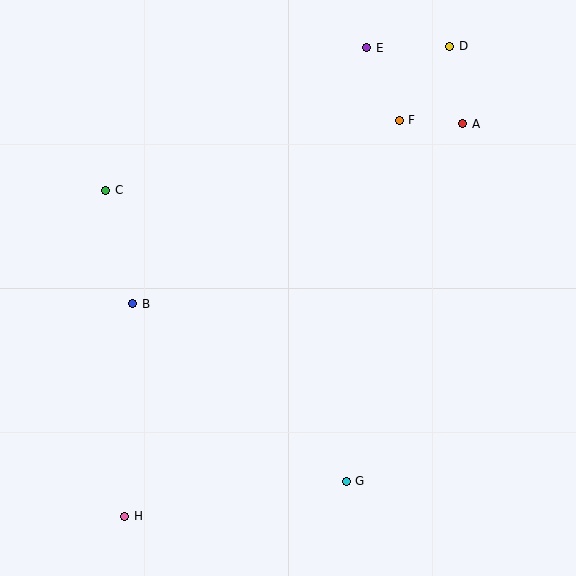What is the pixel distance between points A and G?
The distance between A and G is 376 pixels.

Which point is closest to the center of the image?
Point B at (133, 304) is closest to the center.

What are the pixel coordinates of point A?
Point A is at (463, 124).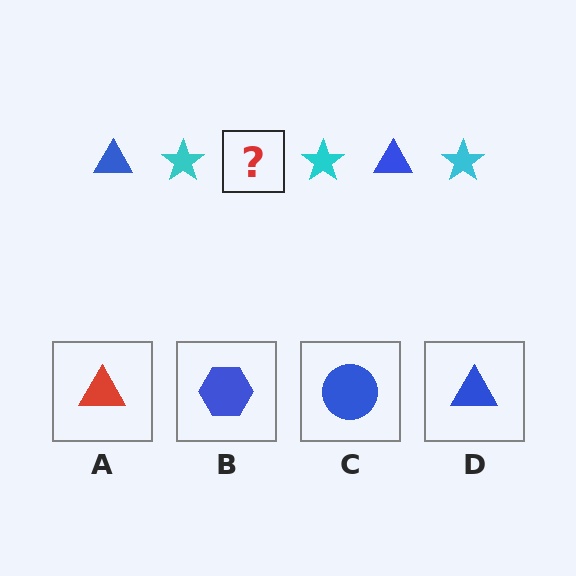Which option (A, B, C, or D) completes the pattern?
D.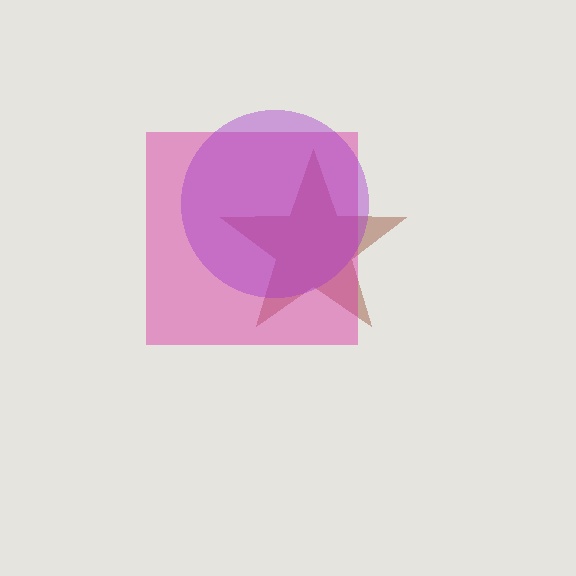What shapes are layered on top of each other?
The layered shapes are: a brown star, a magenta square, a purple circle.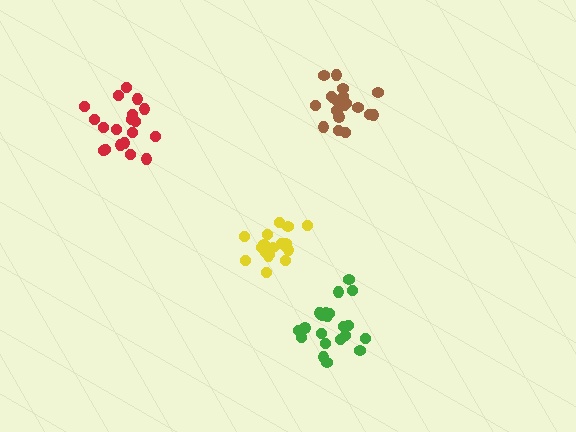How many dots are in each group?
Group 1: 21 dots, Group 2: 19 dots, Group 3: 21 dots, Group 4: 20 dots (81 total).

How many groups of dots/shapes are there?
There are 4 groups.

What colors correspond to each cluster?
The clusters are colored: brown, red, green, yellow.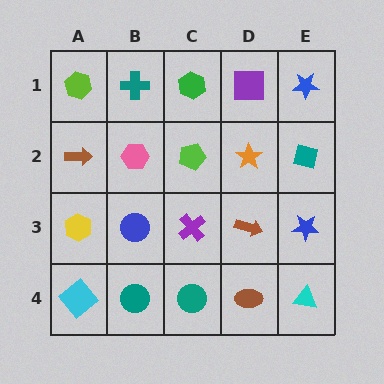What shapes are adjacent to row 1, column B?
A pink hexagon (row 2, column B), a lime hexagon (row 1, column A), a green hexagon (row 1, column C).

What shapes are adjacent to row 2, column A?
A lime hexagon (row 1, column A), a yellow hexagon (row 3, column A), a pink hexagon (row 2, column B).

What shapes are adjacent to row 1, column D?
An orange star (row 2, column D), a green hexagon (row 1, column C), a blue star (row 1, column E).